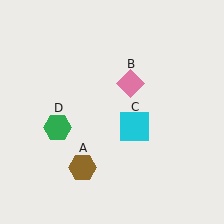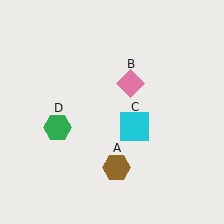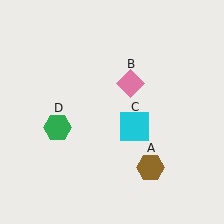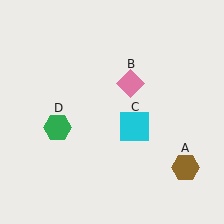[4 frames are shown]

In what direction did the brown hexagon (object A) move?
The brown hexagon (object A) moved right.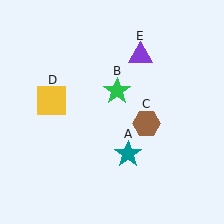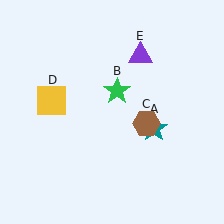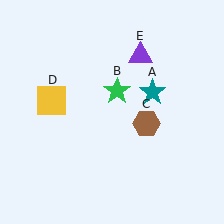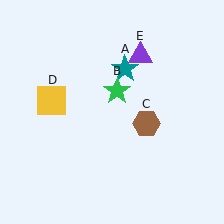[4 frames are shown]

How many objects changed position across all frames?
1 object changed position: teal star (object A).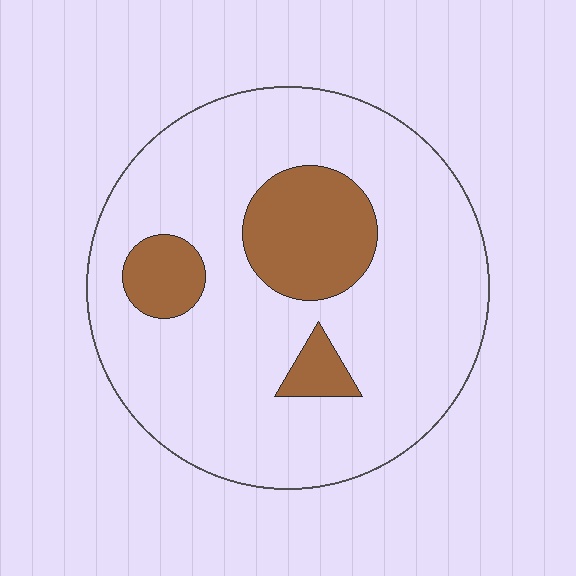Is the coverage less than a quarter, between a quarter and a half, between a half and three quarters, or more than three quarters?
Less than a quarter.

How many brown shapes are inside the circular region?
3.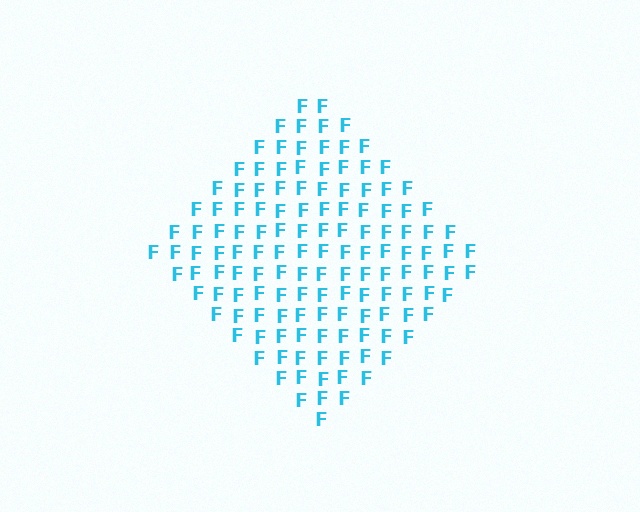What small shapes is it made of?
It is made of small letter F's.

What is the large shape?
The large shape is a diamond.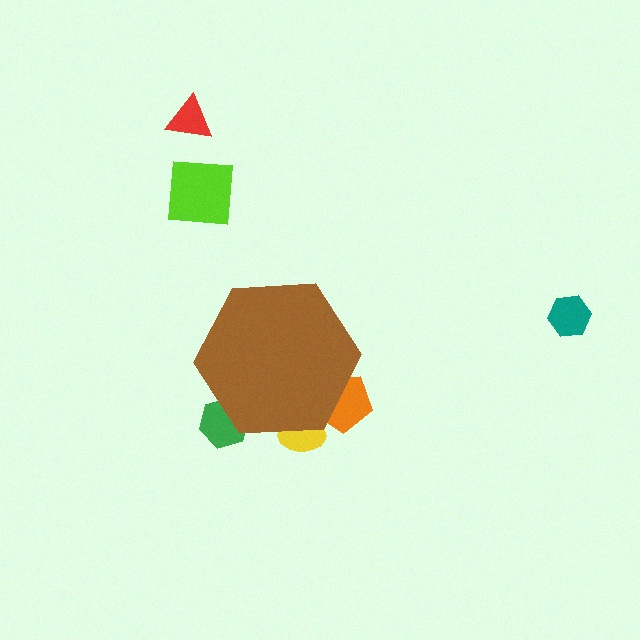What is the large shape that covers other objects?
A brown hexagon.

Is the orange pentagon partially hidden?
Yes, the orange pentagon is partially hidden behind the brown hexagon.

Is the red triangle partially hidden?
No, the red triangle is fully visible.